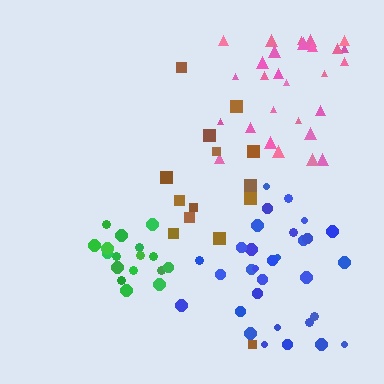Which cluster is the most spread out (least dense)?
Brown.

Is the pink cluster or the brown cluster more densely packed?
Pink.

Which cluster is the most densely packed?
Green.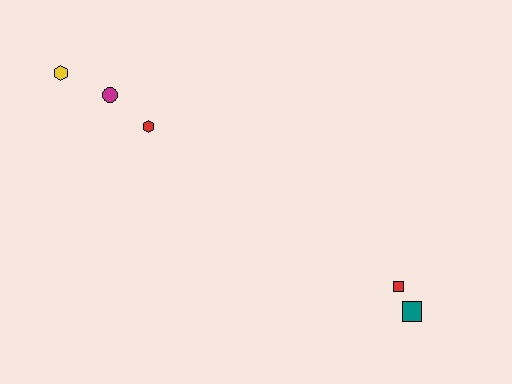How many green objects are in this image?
There are no green objects.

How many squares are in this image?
There are 2 squares.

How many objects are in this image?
There are 5 objects.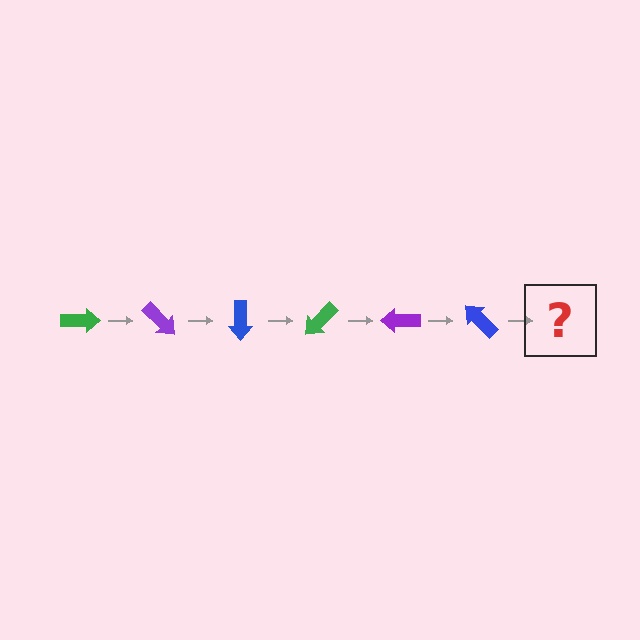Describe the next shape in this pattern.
It should be a green arrow, rotated 270 degrees from the start.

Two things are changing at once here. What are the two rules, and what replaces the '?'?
The two rules are that it rotates 45 degrees each step and the color cycles through green, purple, and blue. The '?' should be a green arrow, rotated 270 degrees from the start.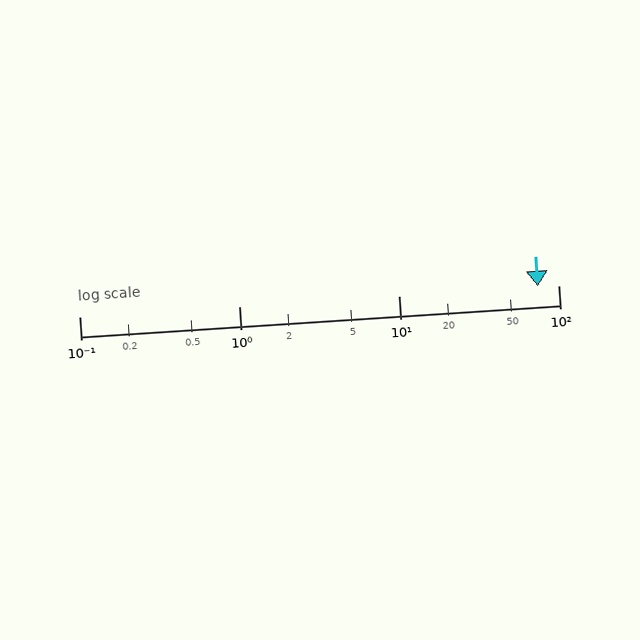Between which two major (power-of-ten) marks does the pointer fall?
The pointer is between 10 and 100.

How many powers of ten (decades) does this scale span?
The scale spans 3 decades, from 0.1 to 100.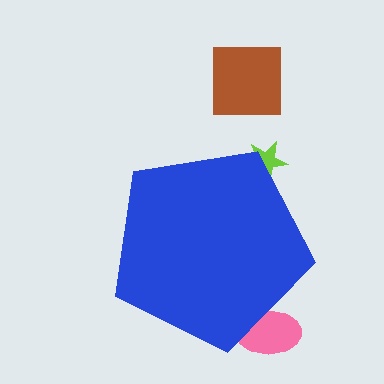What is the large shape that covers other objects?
A blue pentagon.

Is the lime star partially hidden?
Yes, the lime star is partially hidden behind the blue pentagon.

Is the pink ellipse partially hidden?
Yes, the pink ellipse is partially hidden behind the blue pentagon.